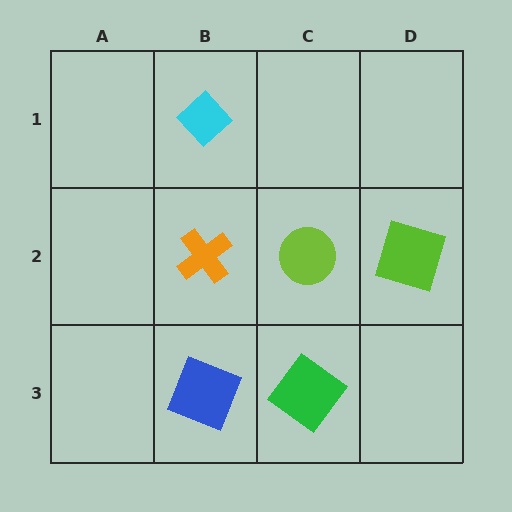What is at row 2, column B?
An orange cross.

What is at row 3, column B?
A blue square.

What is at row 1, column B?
A cyan diamond.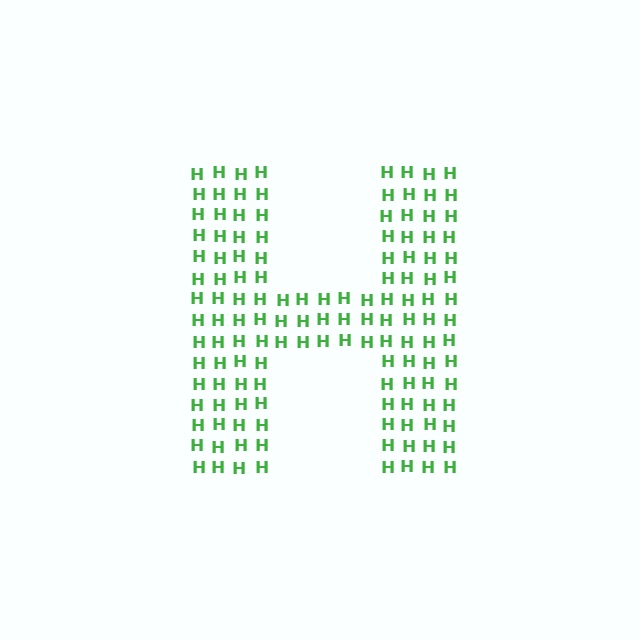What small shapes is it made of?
It is made of small letter H's.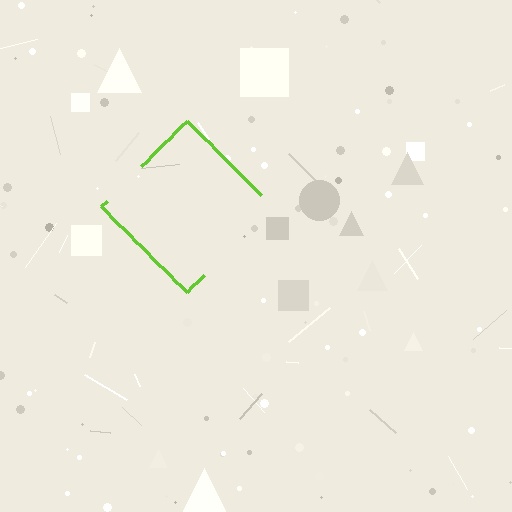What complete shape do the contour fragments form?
The contour fragments form a diamond.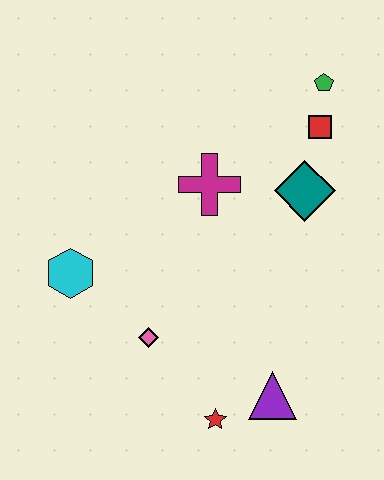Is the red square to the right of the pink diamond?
Yes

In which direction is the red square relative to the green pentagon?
The red square is below the green pentagon.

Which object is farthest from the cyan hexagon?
The green pentagon is farthest from the cyan hexagon.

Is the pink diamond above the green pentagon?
No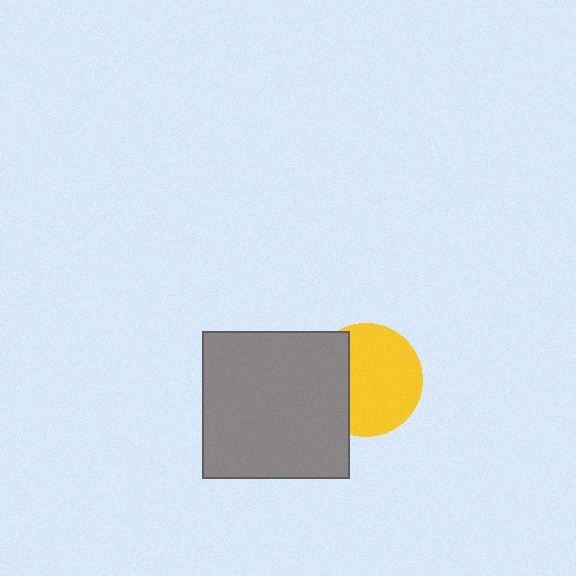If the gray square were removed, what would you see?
You would see the complete yellow circle.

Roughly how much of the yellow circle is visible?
Most of it is visible (roughly 69%).